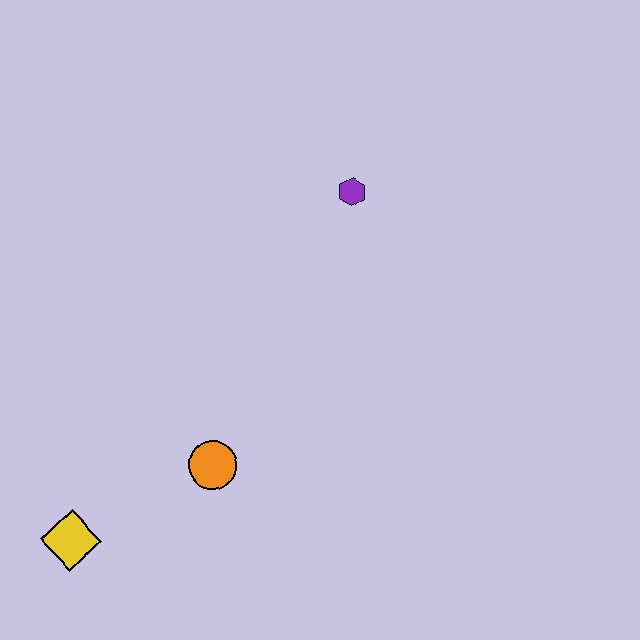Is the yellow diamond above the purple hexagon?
No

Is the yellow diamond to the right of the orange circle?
No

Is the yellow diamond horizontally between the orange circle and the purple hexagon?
No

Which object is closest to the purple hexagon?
The orange circle is closest to the purple hexagon.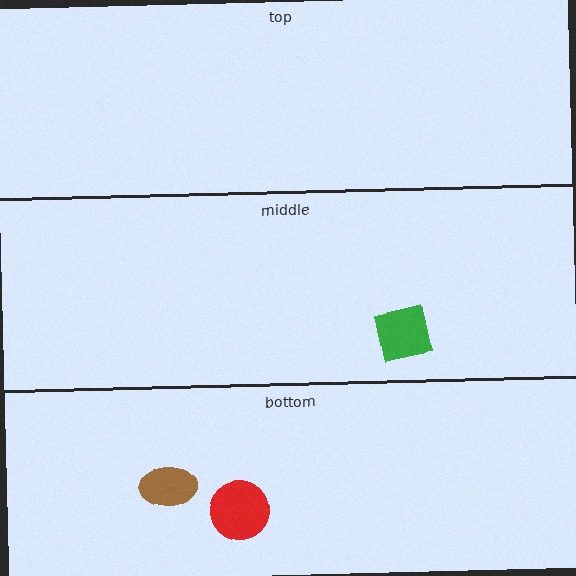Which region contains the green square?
The middle region.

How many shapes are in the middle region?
1.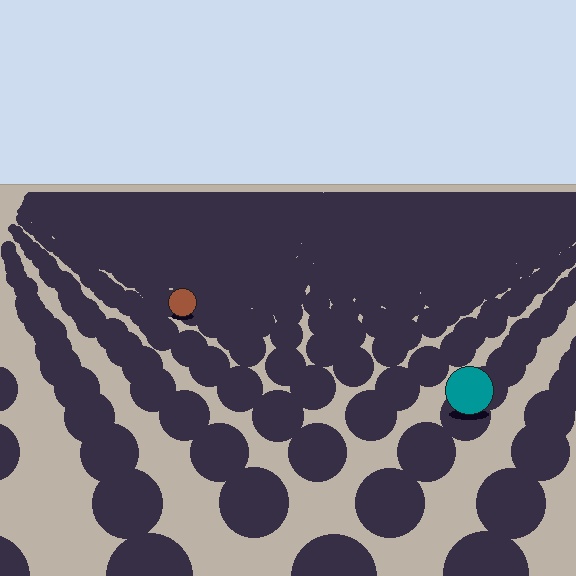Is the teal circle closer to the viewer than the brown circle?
Yes. The teal circle is closer — you can tell from the texture gradient: the ground texture is coarser near it.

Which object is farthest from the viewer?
The brown circle is farthest from the viewer. It appears smaller and the ground texture around it is denser.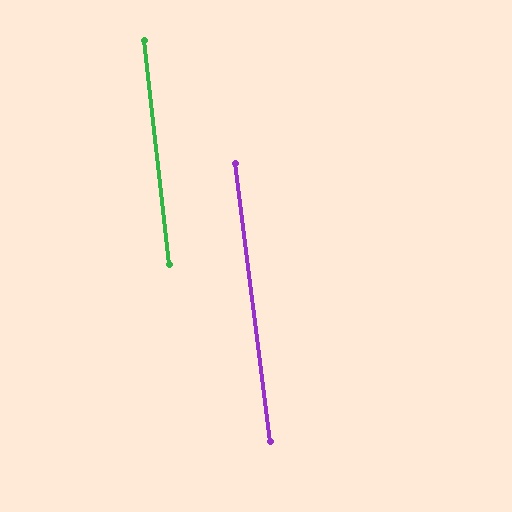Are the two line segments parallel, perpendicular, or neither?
Parallel — their directions differ by only 0.9°.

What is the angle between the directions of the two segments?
Approximately 1 degree.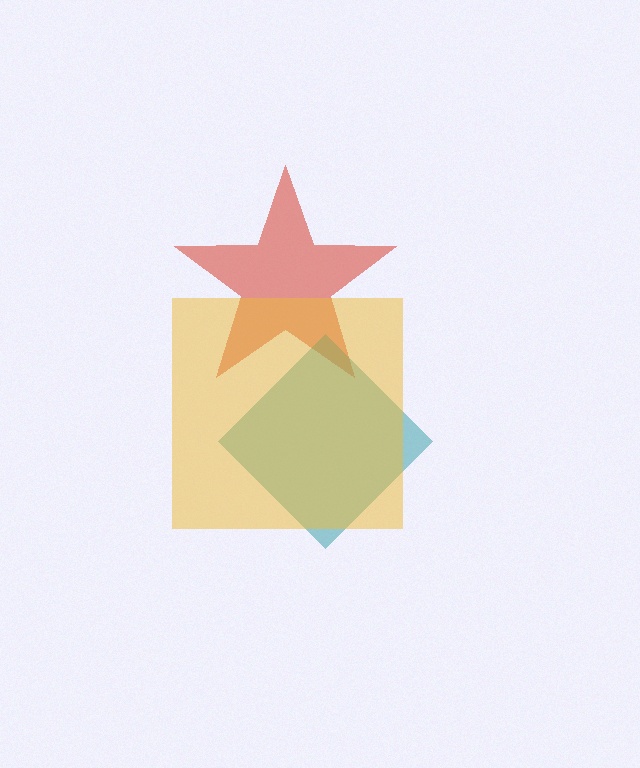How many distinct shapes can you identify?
There are 3 distinct shapes: a red star, a teal diamond, a yellow square.